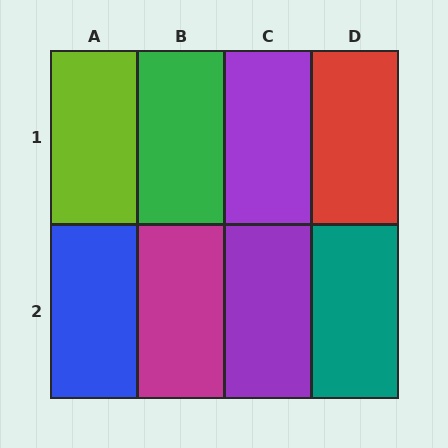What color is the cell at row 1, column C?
Purple.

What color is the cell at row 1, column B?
Green.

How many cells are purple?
2 cells are purple.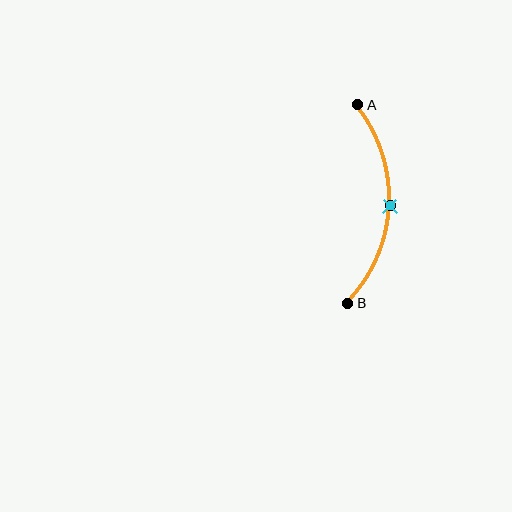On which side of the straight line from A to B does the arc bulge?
The arc bulges to the right of the straight line connecting A and B.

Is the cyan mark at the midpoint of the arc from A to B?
Yes. The cyan mark lies on the arc at equal arc-length from both A and B — it is the arc midpoint.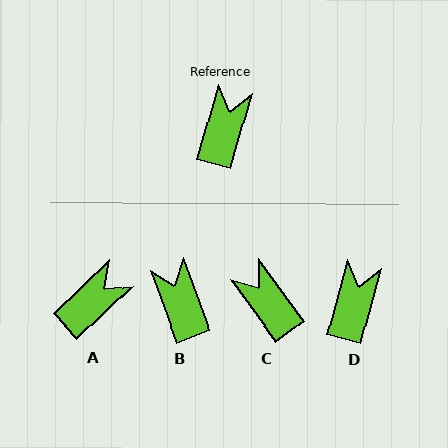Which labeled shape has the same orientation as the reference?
D.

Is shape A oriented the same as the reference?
No, it is off by about 31 degrees.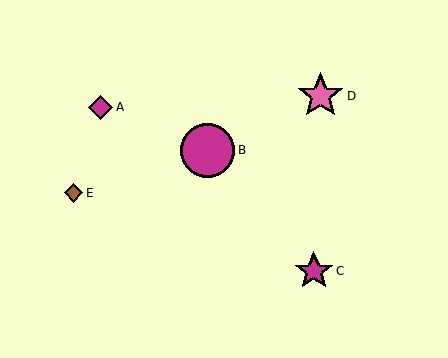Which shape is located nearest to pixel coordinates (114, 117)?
The magenta diamond (labeled A) at (101, 107) is nearest to that location.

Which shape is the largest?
The magenta circle (labeled B) is the largest.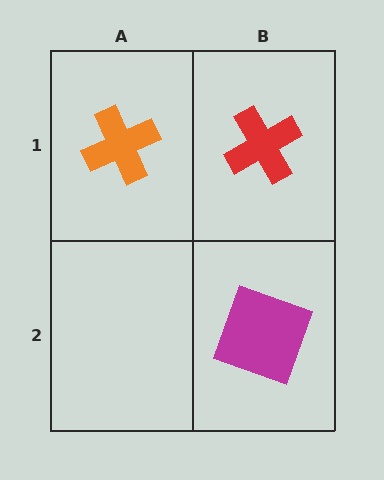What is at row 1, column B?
A red cross.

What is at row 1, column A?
An orange cross.